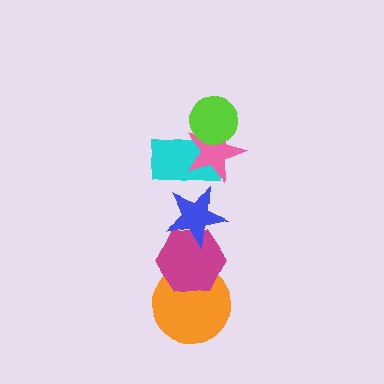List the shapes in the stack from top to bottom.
From top to bottom: the lime circle, the pink star, the cyan rectangle, the blue star, the magenta hexagon, the orange circle.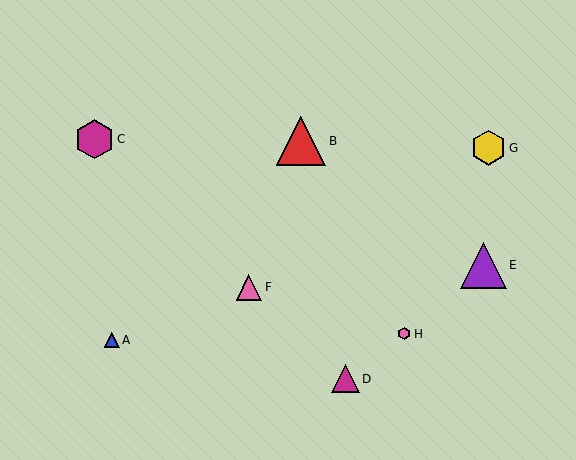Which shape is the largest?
The red triangle (labeled B) is the largest.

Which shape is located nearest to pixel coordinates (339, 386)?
The magenta triangle (labeled D) at (345, 379) is nearest to that location.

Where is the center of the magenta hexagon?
The center of the magenta hexagon is at (95, 139).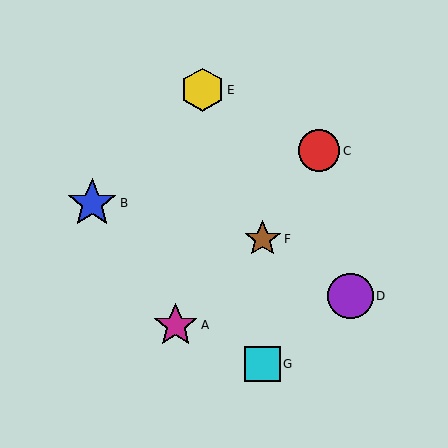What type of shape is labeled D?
Shape D is a purple circle.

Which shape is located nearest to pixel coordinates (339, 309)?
The purple circle (labeled D) at (351, 296) is nearest to that location.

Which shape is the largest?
The blue star (labeled B) is the largest.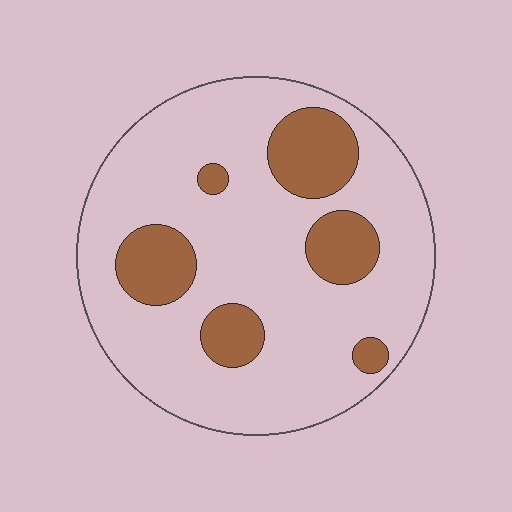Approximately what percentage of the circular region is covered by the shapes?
Approximately 20%.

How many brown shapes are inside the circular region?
6.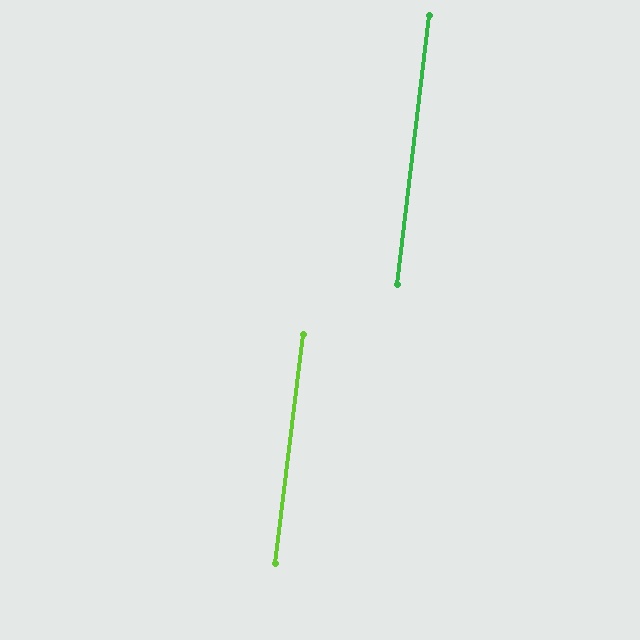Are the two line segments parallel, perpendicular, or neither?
Parallel — their directions differ by only 0.2°.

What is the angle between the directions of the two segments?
Approximately 0 degrees.